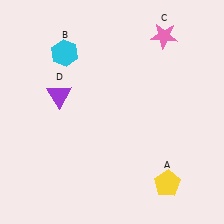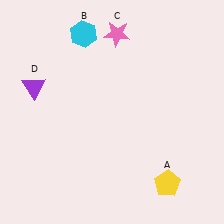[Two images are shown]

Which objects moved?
The objects that moved are: the cyan hexagon (B), the pink star (C), the purple triangle (D).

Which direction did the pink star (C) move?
The pink star (C) moved left.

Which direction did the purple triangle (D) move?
The purple triangle (D) moved left.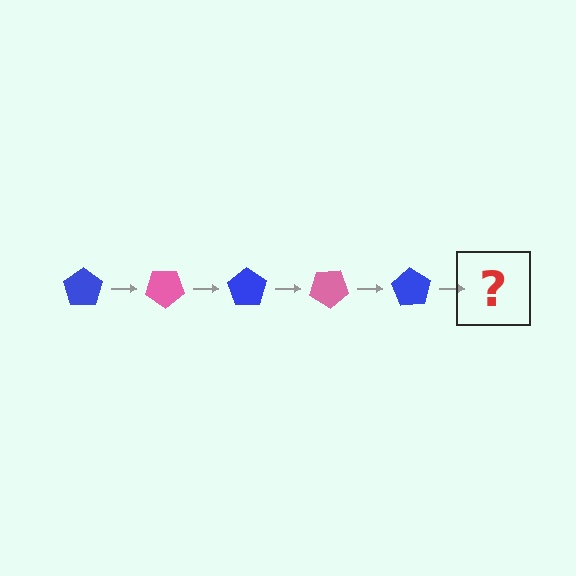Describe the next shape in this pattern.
It should be a pink pentagon, rotated 175 degrees from the start.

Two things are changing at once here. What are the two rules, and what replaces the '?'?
The two rules are that it rotates 35 degrees each step and the color cycles through blue and pink. The '?' should be a pink pentagon, rotated 175 degrees from the start.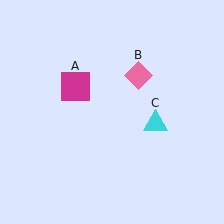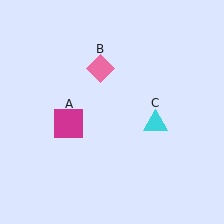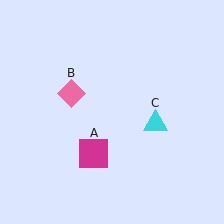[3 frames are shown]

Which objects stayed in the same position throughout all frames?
Cyan triangle (object C) remained stationary.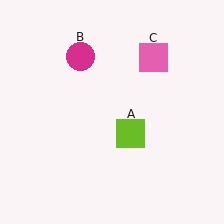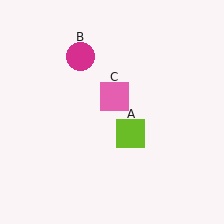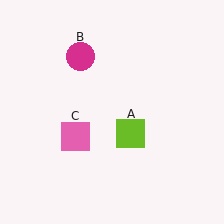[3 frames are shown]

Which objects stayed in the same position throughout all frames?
Lime square (object A) and magenta circle (object B) remained stationary.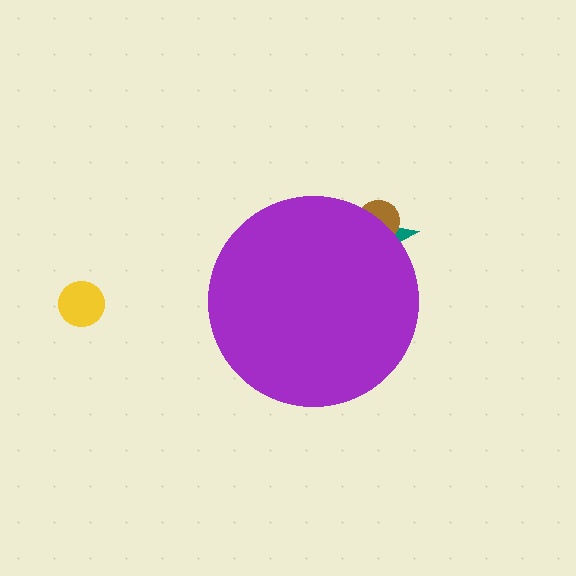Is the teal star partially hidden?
Yes, the teal star is partially hidden behind the purple circle.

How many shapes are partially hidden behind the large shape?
2 shapes are partially hidden.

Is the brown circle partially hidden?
Yes, the brown circle is partially hidden behind the purple circle.